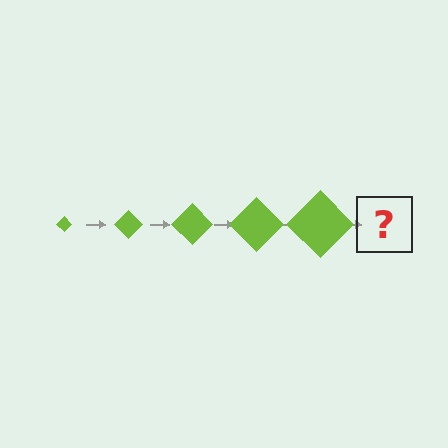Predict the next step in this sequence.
The next step is a lime diamond, larger than the previous one.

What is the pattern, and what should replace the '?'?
The pattern is that the diamond gets progressively larger each step. The '?' should be a lime diamond, larger than the previous one.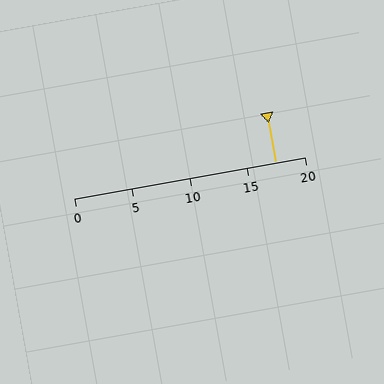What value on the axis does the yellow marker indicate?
The marker indicates approximately 17.5.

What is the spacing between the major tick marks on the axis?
The major ticks are spaced 5 apart.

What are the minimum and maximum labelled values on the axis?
The axis runs from 0 to 20.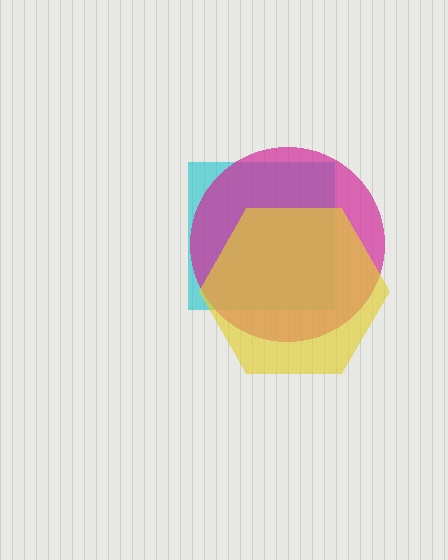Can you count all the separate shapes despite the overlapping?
Yes, there are 3 separate shapes.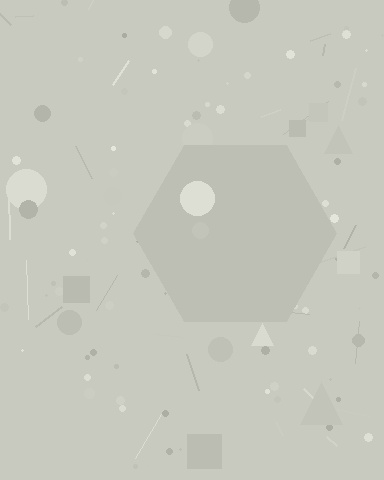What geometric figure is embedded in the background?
A hexagon is embedded in the background.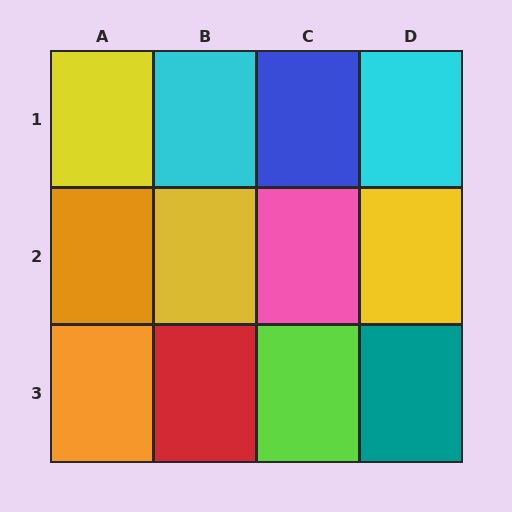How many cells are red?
1 cell is red.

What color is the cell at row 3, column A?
Orange.